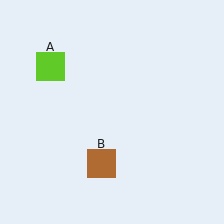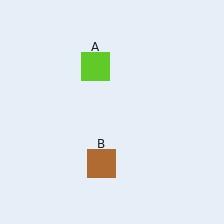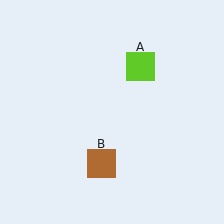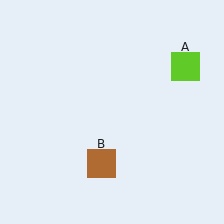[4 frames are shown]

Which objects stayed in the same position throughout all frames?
Brown square (object B) remained stationary.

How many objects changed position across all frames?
1 object changed position: lime square (object A).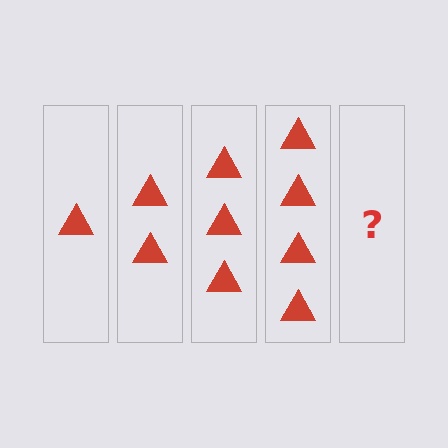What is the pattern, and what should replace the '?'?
The pattern is that each step adds one more triangle. The '?' should be 5 triangles.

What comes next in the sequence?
The next element should be 5 triangles.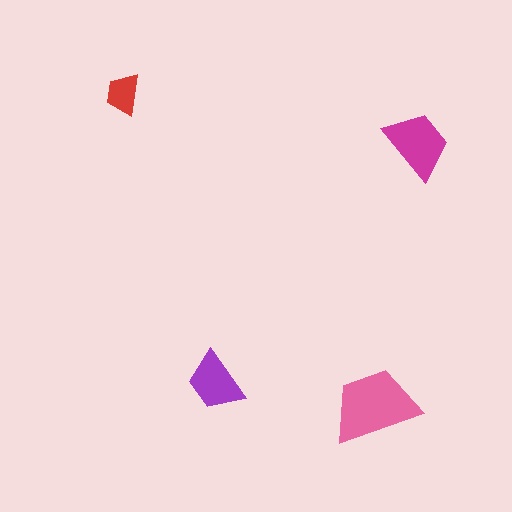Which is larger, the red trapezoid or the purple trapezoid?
The purple one.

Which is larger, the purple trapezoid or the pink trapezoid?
The pink one.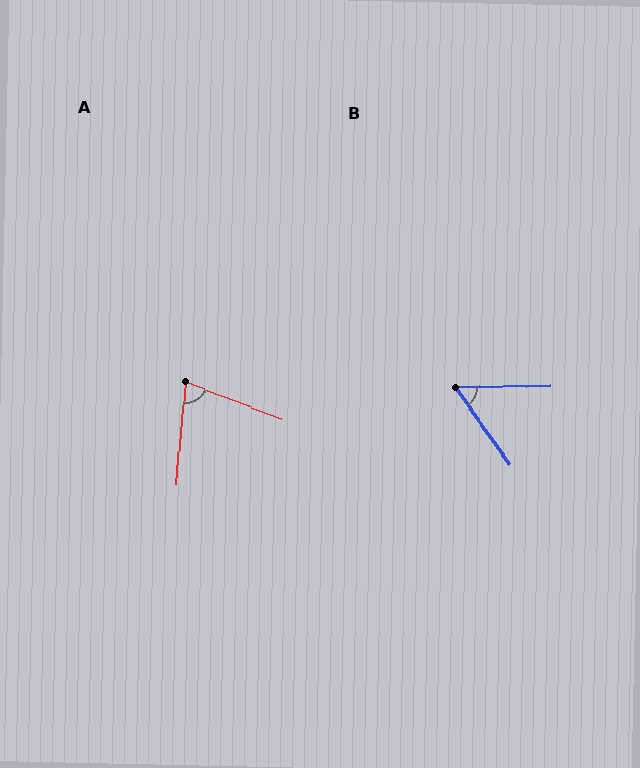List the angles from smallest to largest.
B (55°), A (74°).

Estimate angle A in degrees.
Approximately 74 degrees.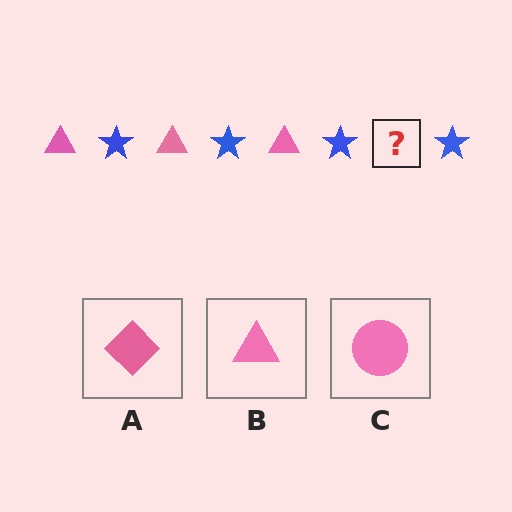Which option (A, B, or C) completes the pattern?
B.